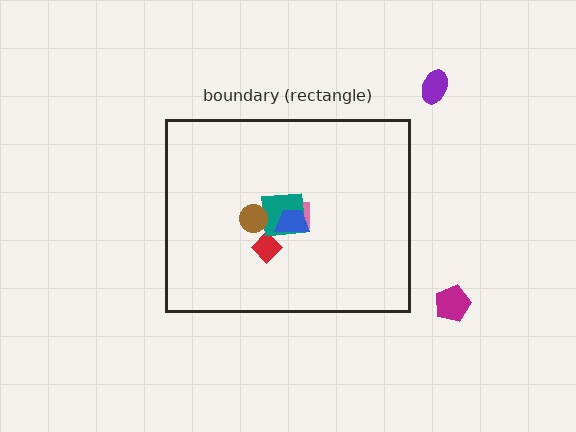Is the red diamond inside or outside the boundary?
Inside.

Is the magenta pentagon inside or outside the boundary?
Outside.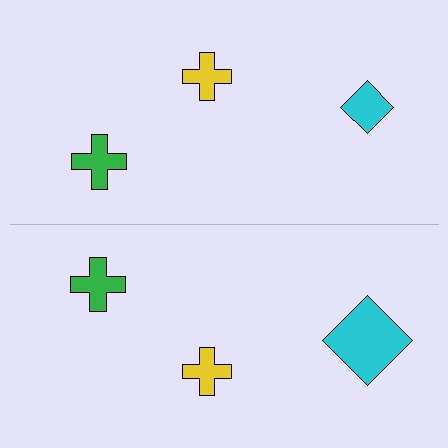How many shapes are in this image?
There are 6 shapes in this image.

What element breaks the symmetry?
The cyan diamond on the bottom side has a different size than its mirror counterpart.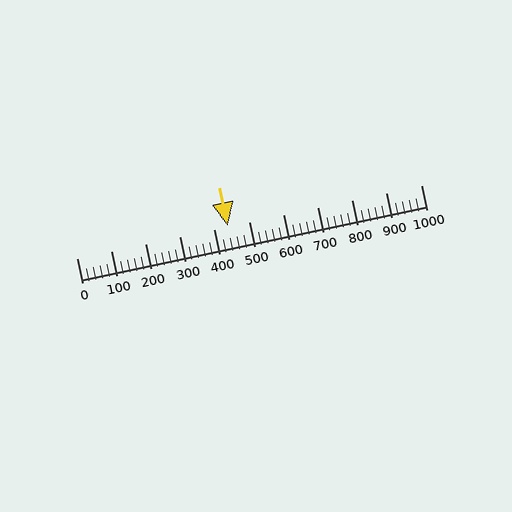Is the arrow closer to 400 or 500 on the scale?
The arrow is closer to 400.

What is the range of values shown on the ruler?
The ruler shows values from 0 to 1000.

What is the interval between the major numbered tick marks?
The major tick marks are spaced 100 units apart.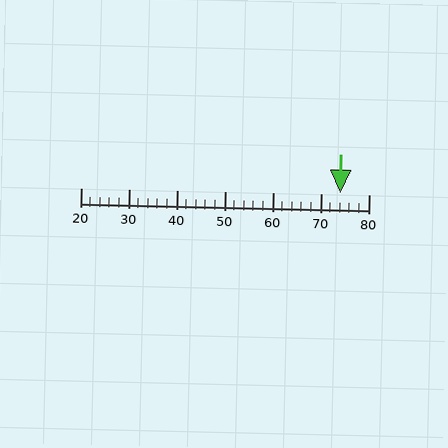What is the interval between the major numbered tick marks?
The major tick marks are spaced 10 units apart.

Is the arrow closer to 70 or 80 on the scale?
The arrow is closer to 70.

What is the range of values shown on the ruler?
The ruler shows values from 20 to 80.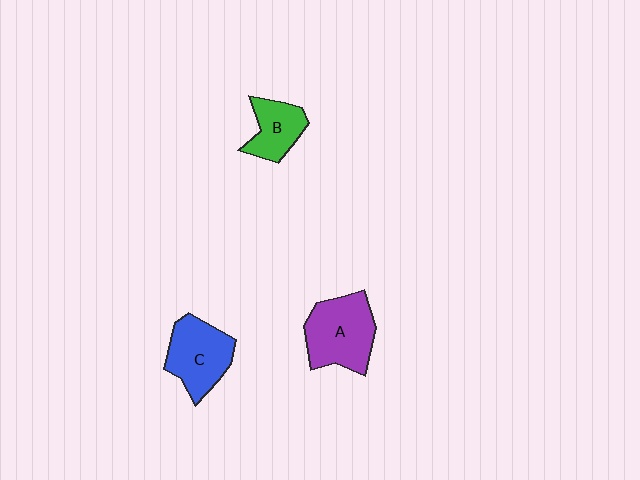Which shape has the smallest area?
Shape B (green).